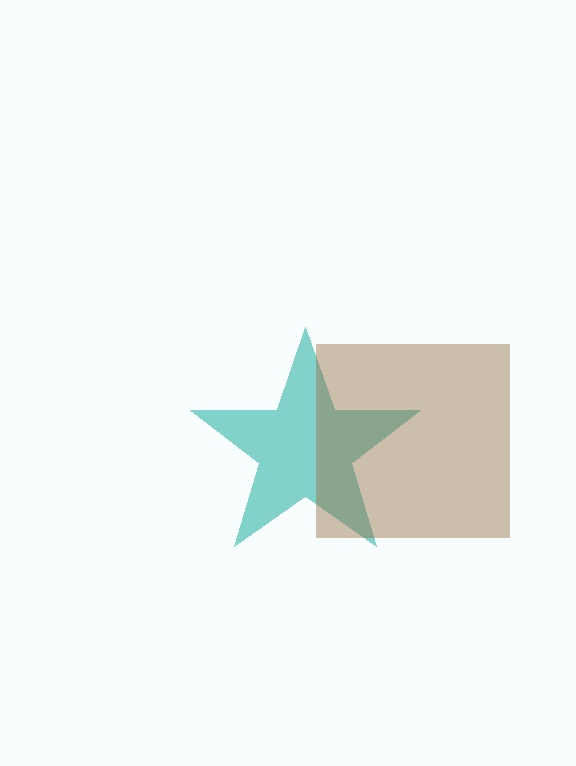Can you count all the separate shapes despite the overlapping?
Yes, there are 2 separate shapes.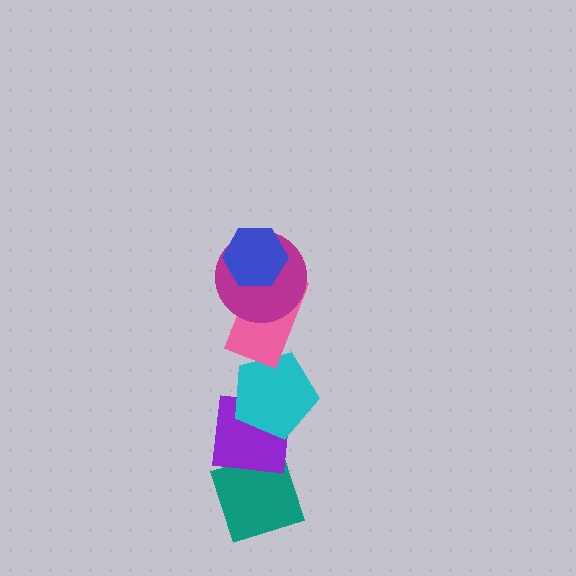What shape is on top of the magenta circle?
The blue hexagon is on top of the magenta circle.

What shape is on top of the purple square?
The cyan pentagon is on top of the purple square.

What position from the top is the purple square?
The purple square is 5th from the top.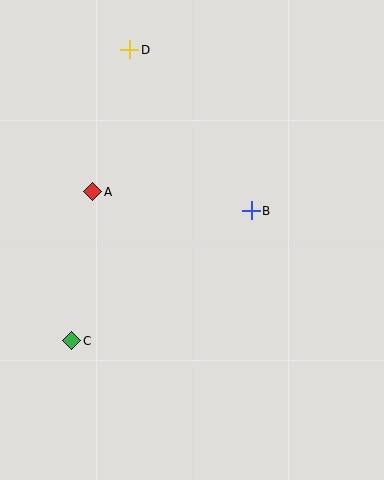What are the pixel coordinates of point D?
Point D is at (130, 50).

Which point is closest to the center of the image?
Point B at (251, 211) is closest to the center.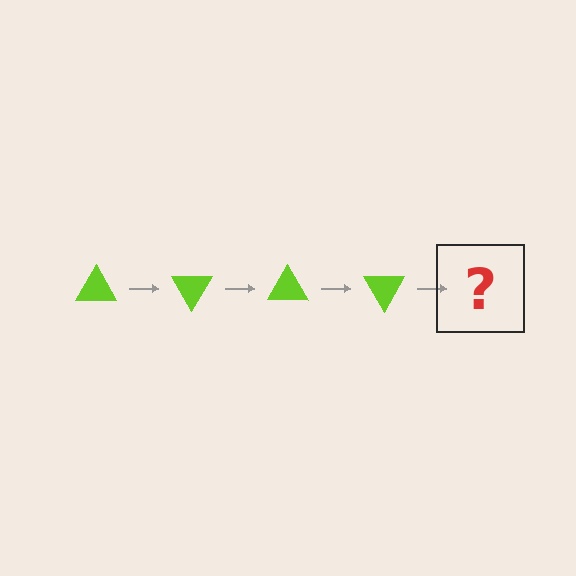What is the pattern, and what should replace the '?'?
The pattern is that the triangle rotates 60 degrees each step. The '?' should be a lime triangle rotated 240 degrees.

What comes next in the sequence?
The next element should be a lime triangle rotated 240 degrees.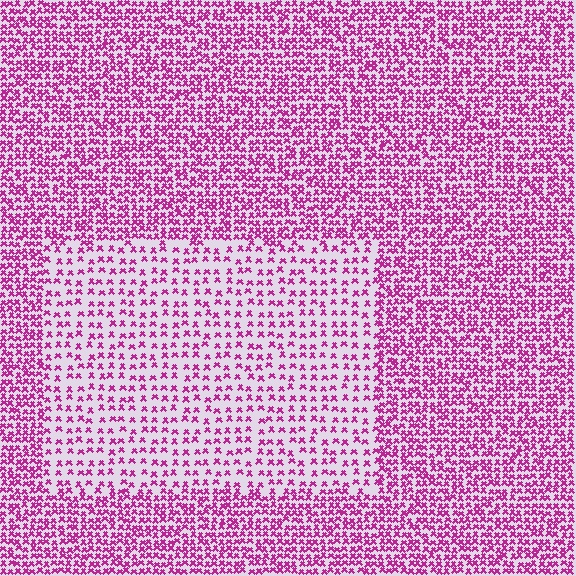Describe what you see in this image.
The image contains small magenta elements arranged at two different densities. A rectangle-shaped region is visible where the elements are less densely packed than the surrounding area.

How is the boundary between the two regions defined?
The boundary is defined by a change in element density (approximately 2.1x ratio). All elements are the same color, size, and shape.